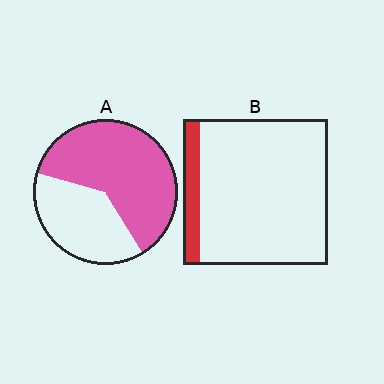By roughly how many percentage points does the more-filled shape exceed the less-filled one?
By roughly 50 percentage points (A over B).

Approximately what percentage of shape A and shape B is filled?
A is approximately 60% and B is approximately 10%.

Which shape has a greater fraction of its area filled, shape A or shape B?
Shape A.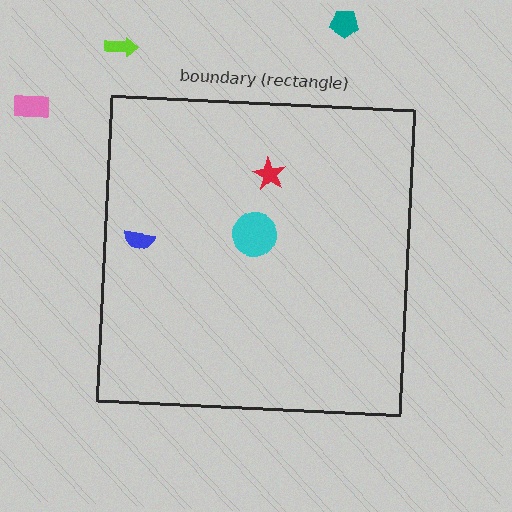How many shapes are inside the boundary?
3 inside, 3 outside.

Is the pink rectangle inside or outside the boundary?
Outside.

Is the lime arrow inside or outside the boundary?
Outside.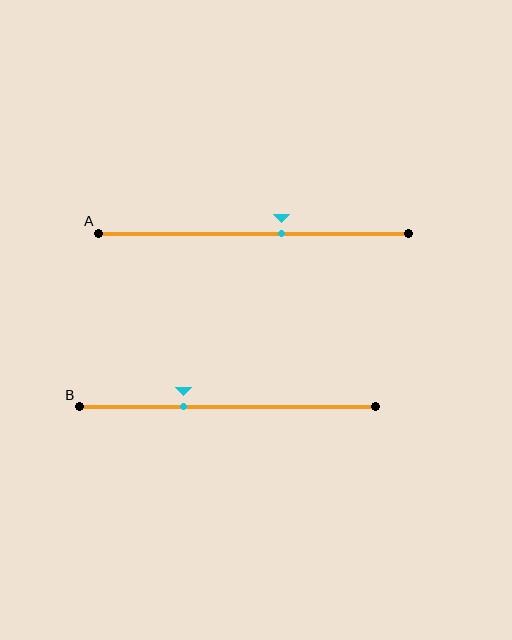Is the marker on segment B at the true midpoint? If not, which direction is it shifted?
No, the marker on segment B is shifted to the left by about 15% of the segment length.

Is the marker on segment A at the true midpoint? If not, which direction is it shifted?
No, the marker on segment A is shifted to the right by about 9% of the segment length.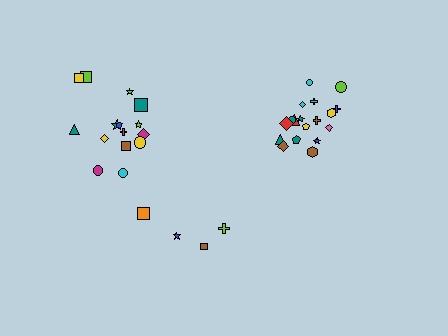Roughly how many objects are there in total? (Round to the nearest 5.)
Roughly 35 objects in total.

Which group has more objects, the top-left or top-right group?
The top-right group.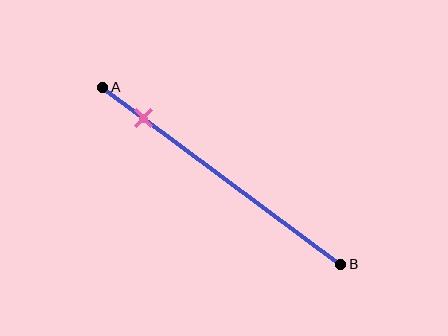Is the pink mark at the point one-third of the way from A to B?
No, the mark is at about 15% from A, not at the 33% one-third point.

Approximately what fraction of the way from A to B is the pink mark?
The pink mark is approximately 15% of the way from A to B.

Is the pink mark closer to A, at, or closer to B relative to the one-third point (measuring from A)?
The pink mark is closer to point A than the one-third point of segment AB.